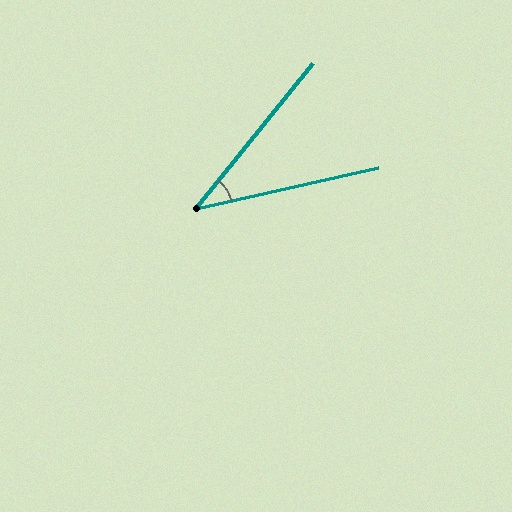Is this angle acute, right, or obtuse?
It is acute.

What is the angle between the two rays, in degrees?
Approximately 38 degrees.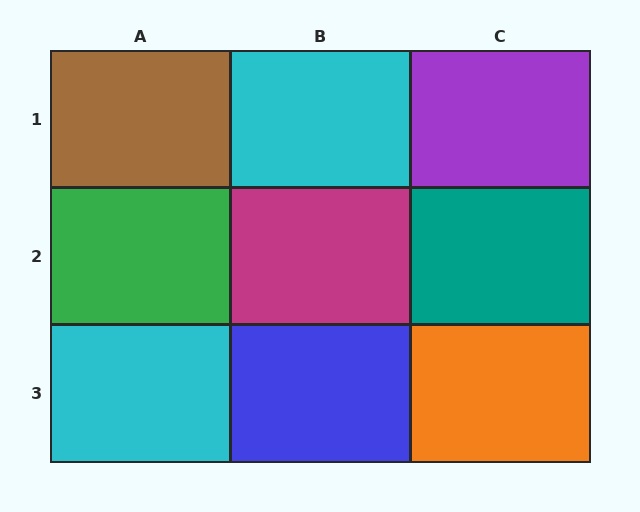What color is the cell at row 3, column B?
Blue.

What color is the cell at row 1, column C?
Purple.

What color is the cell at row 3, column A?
Cyan.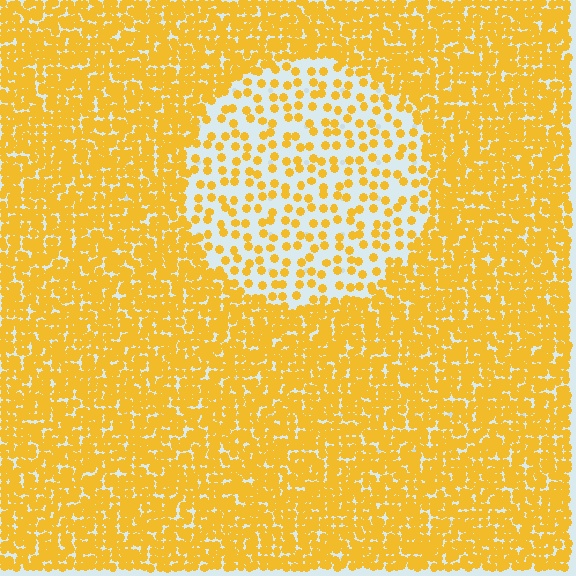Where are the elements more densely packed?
The elements are more densely packed outside the circle boundary.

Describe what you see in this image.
The image contains small yellow elements arranged at two different densities. A circle-shaped region is visible where the elements are less densely packed than the surrounding area.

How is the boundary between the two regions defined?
The boundary is defined by a change in element density (approximately 2.9x ratio). All elements are the same color, size, and shape.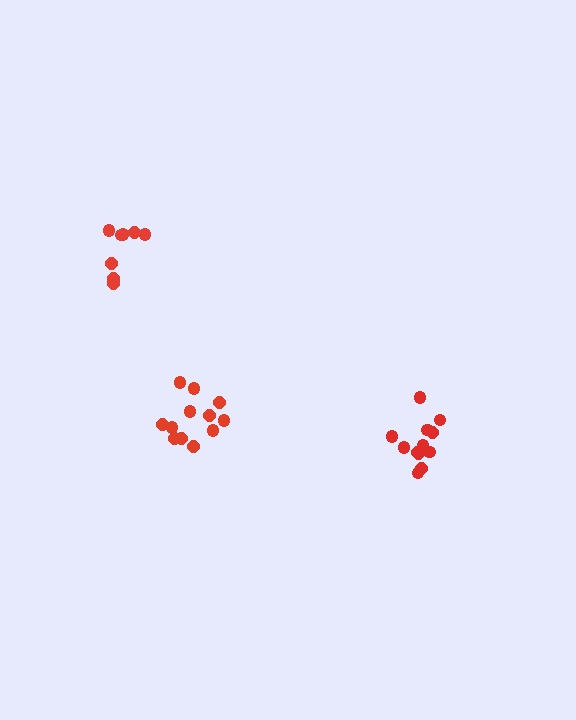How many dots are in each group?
Group 1: 12 dots, Group 2: 8 dots, Group 3: 12 dots (32 total).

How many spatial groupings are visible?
There are 3 spatial groupings.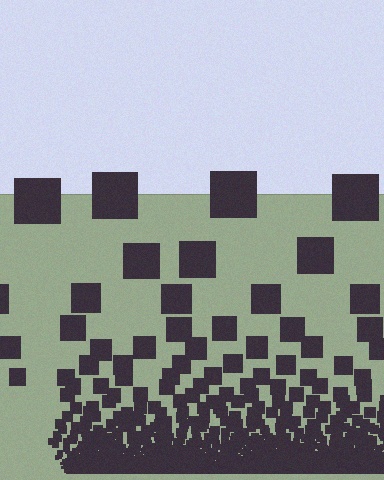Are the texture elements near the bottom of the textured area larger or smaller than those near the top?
Smaller. The gradient is inverted — elements near the bottom are smaller and denser.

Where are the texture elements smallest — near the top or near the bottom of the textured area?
Near the bottom.